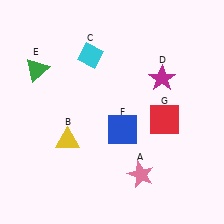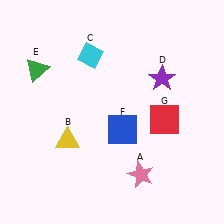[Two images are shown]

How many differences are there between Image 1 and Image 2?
There is 1 difference between the two images.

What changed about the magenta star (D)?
In Image 1, D is magenta. In Image 2, it changed to purple.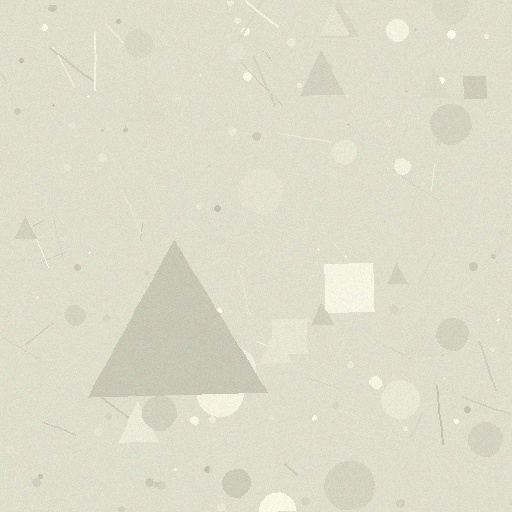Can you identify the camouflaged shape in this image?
The camouflaged shape is a triangle.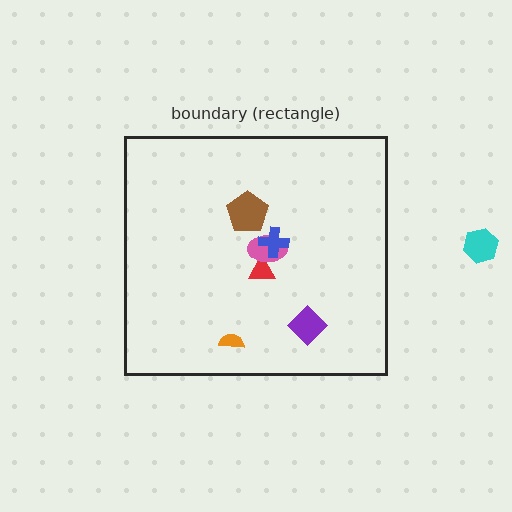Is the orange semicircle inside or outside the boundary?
Inside.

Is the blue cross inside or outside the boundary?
Inside.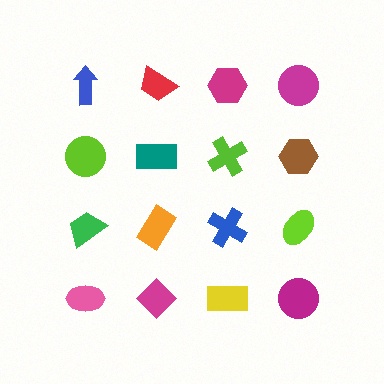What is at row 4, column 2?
A magenta diamond.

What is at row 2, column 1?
A lime circle.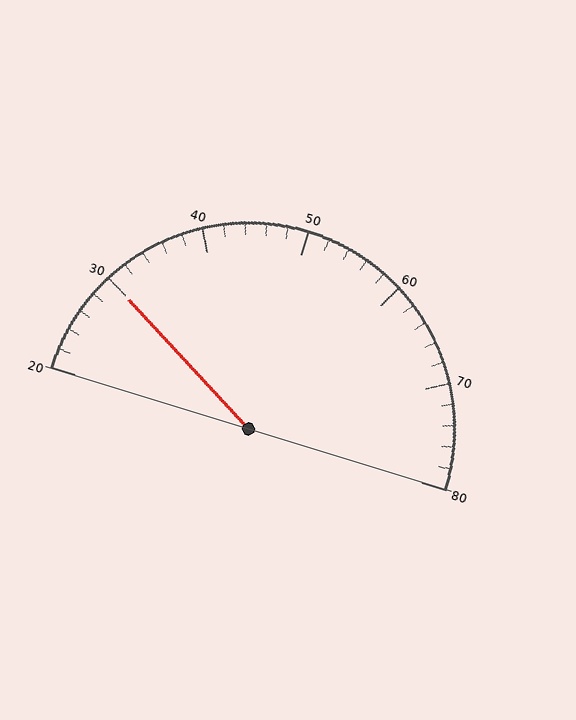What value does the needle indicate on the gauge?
The needle indicates approximately 30.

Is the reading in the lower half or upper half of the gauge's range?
The reading is in the lower half of the range (20 to 80).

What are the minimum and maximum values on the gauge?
The gauge ranges from 20 to 80.